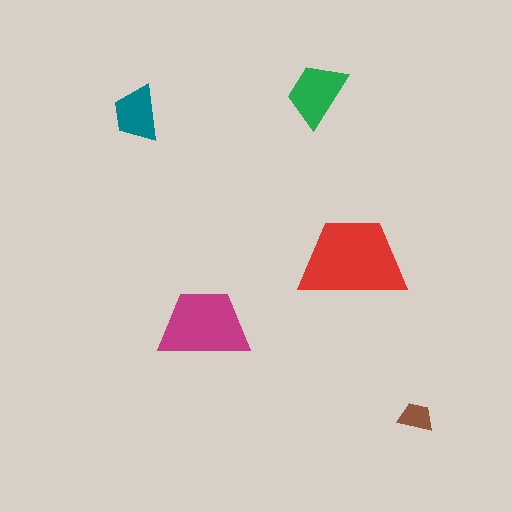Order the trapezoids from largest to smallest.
the red one, the magenta one, the green one, the teal one, the brown one.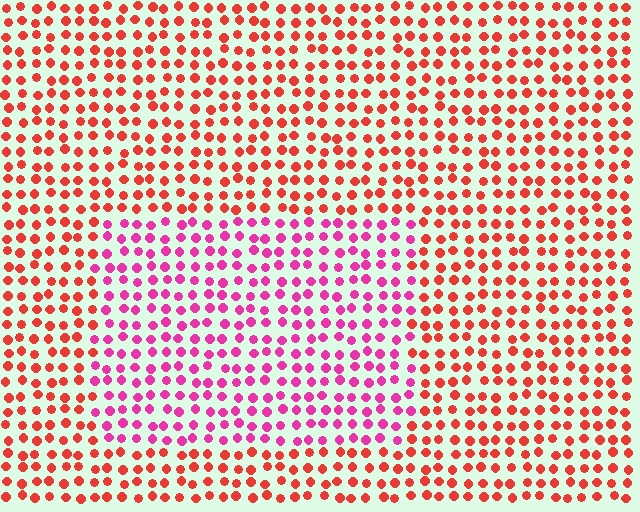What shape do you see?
I see a rectangle.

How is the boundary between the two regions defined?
The boundary is defined purely by a slight shift in hue (about 41 degrees). Spacing, size, and orientation are identical on both sides.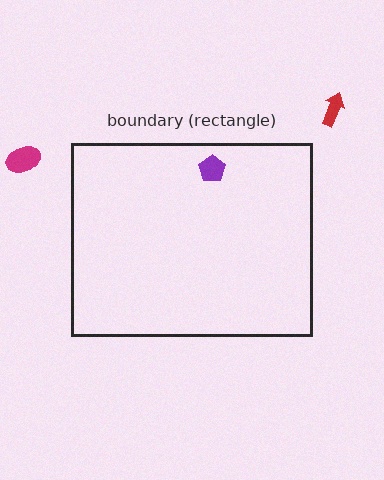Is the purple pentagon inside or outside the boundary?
Inside.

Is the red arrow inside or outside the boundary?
Outside.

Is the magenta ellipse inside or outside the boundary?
Outside.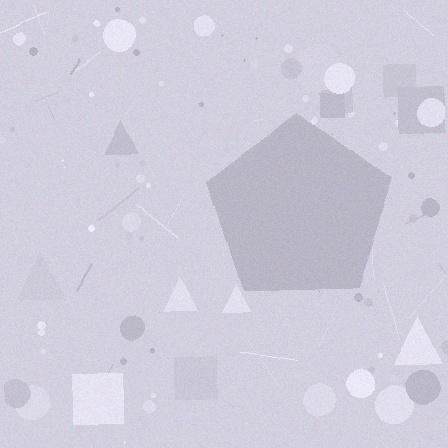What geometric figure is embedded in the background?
A pentagon is embedded in the background.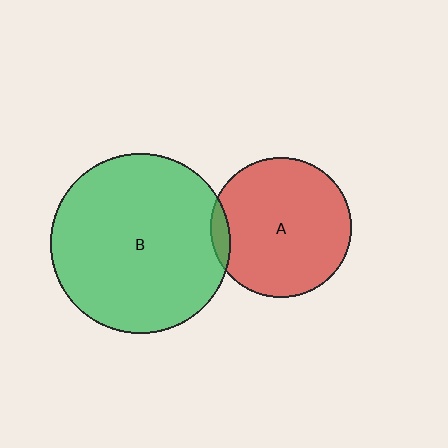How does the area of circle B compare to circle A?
Approximately 1.6 times.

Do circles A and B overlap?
Yes.